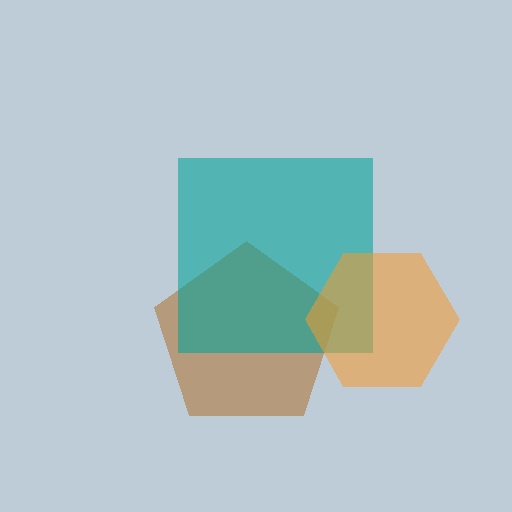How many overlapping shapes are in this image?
There are 3 overlapping shapes in the image.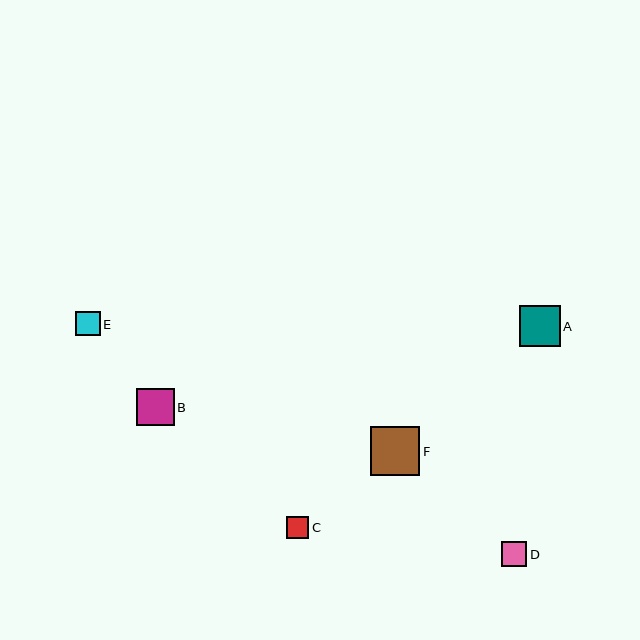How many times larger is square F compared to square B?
Square F is approximately 1.3 times the size of square B.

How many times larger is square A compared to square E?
Square A is approximately 1.7 times the size of square E.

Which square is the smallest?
Square C is the smallest with a size of approximately 22 pixels.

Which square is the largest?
Square F is the largest with a size of approximately 49 pixels.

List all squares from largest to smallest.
From largest to smallest: F, A, B, D, E, C.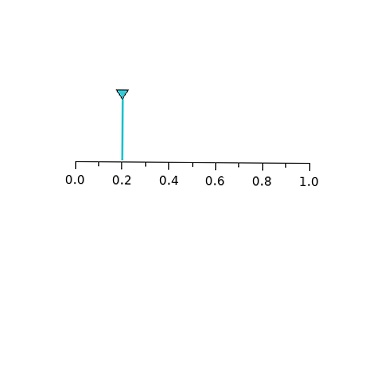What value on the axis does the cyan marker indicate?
The marker indicates approximately 0.2.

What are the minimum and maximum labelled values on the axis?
The axis runs from 0.0 to 1.0.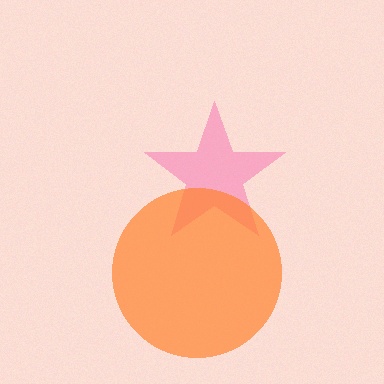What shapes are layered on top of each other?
The layered shapes are: a pink star, an orange circle.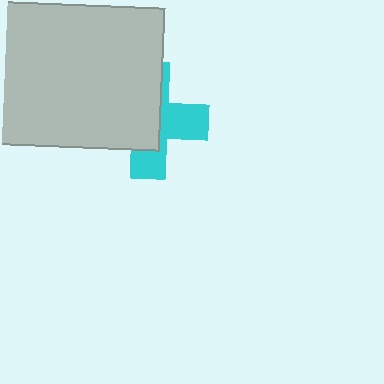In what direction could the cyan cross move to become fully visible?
The cyan cross could move right. That would shift it out from behind the light gray rectangle entirely.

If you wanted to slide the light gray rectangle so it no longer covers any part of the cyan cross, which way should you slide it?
Slide it left — that is the most direct way to separate the two shapes.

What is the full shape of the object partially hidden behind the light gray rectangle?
The partially hidden object is a cyan cross.